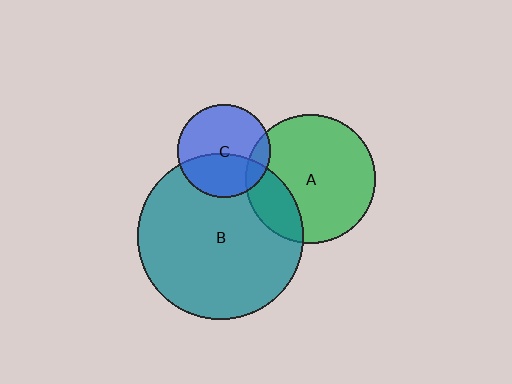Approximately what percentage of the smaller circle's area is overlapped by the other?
Approximately 15%.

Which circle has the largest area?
Circle B (teal).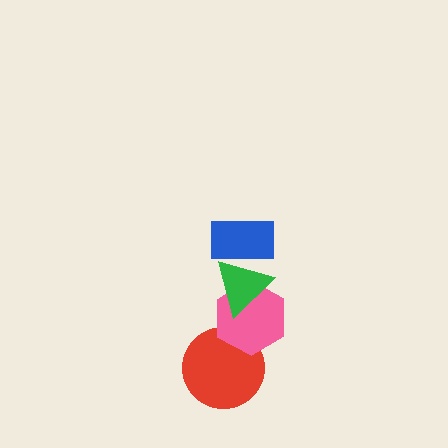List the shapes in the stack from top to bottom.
From top to bottom: the blue rectangle, the green triangle, the pink hexagon, the red circle.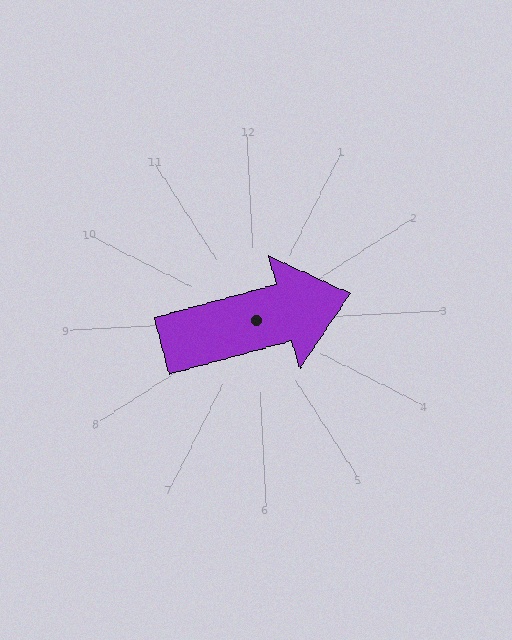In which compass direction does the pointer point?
East.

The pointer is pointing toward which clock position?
Roughly 3 o'clock.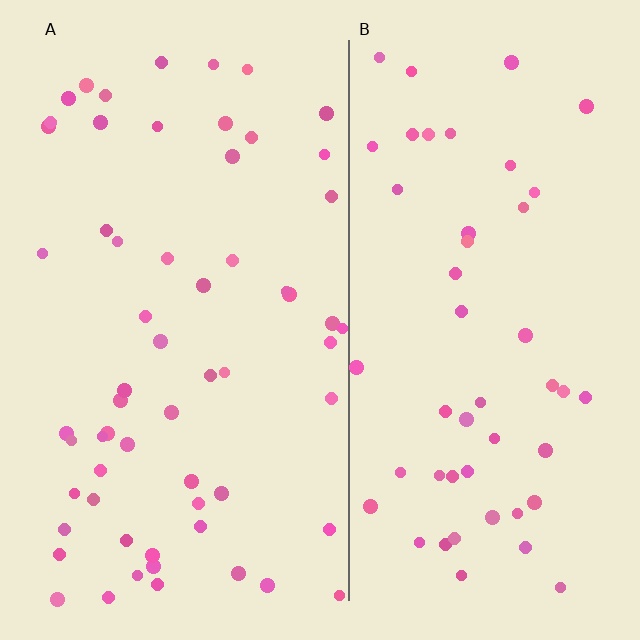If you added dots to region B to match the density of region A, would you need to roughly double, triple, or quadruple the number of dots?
Approximately double.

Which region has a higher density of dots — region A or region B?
A (the left).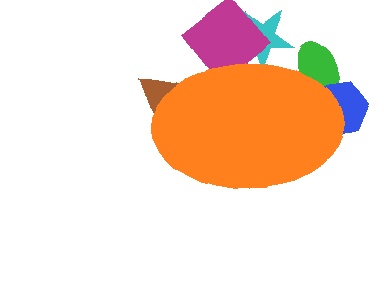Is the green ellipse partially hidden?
Yes, the green ellipse is partially hidden behind the orange ellipse.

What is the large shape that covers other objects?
An orange ellipse.